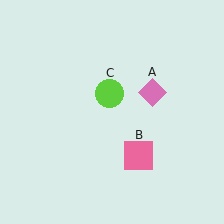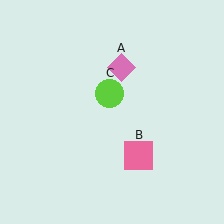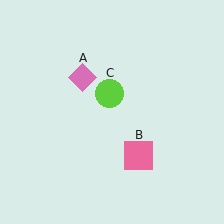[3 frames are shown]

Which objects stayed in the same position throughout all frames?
Pink square (object B) and lime circle (object C) remained stationary.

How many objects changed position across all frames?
1 object changed position: pink diamond (object A).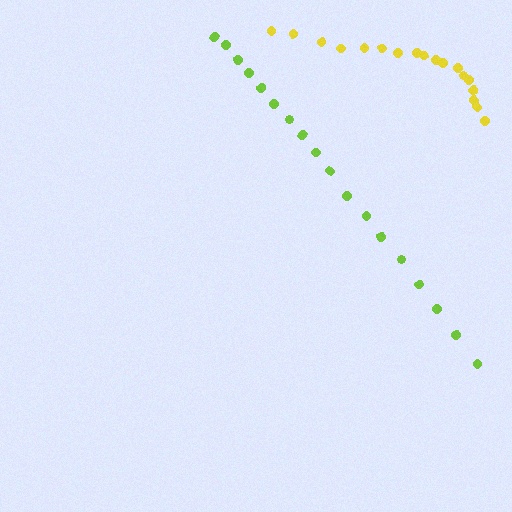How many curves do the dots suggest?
There are 2 distinct paths.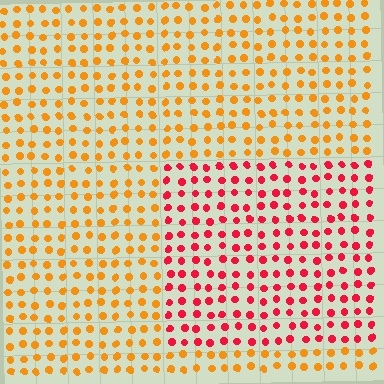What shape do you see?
I see a rectangle.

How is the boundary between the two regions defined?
The boundary is defined purely by a slight shift in hue (about 45 degrees). Spacing, size, and orientation are identical on both sides.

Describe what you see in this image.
The image is filled with small orange elements in a uniform arrangement. A rectangle-shaped region is visible where the elements are tinted to a slightly different hue, forming a subtle color boundary.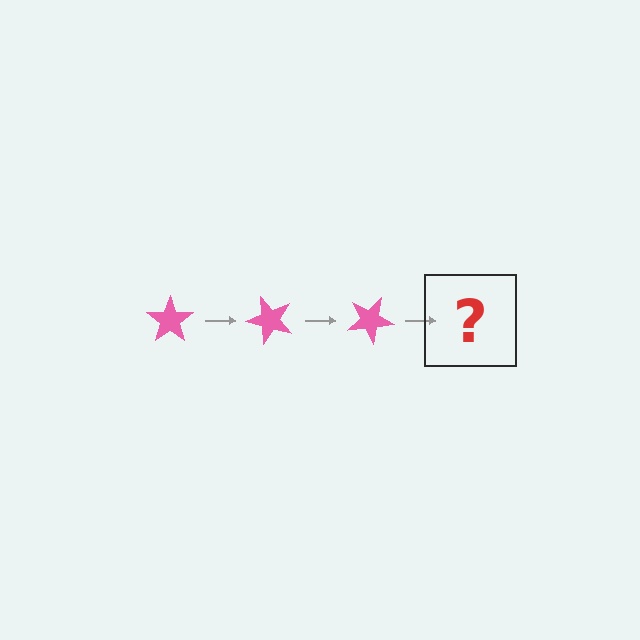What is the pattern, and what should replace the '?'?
The pattern is that the star rotates 50 degrees each step. The '?' should be a pink star rotated 150 degrees.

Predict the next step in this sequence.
The next step is a pink star rotated 150 degrees.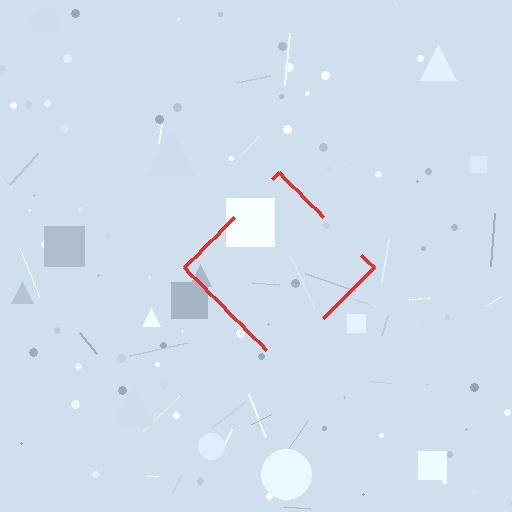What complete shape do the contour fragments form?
The contour fragments form a diamond.